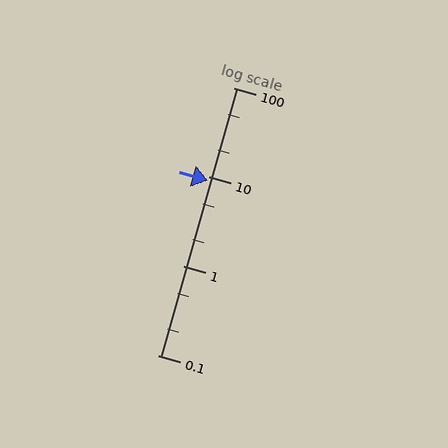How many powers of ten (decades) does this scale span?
The scale spans 3 decades, from 0.1 to 100.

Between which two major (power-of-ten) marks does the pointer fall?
The pointer is between 1 and 10.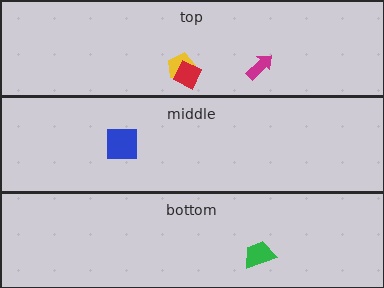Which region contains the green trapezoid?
The bottom region.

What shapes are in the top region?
The yellow pentagon, the red diamond, the magenta arrow.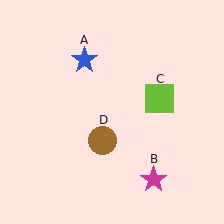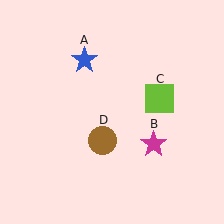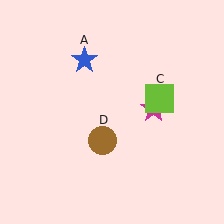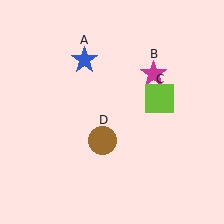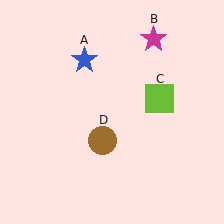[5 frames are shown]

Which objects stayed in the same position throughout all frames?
Blue star (object A) and lime square (object C) and brown circle (object D) remained stationary.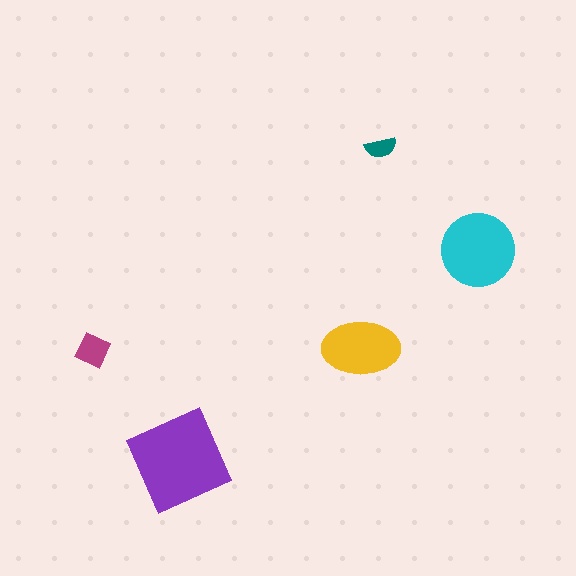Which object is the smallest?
The teal semicircle.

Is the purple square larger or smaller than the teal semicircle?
Larger.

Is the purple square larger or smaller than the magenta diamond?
Larger.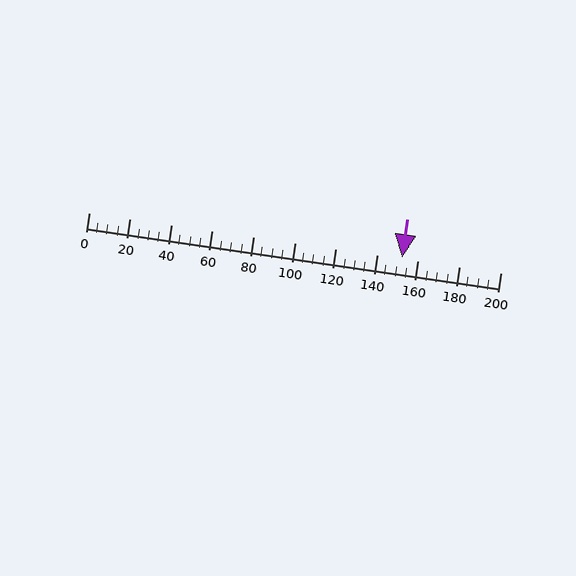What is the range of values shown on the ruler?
The ruler shows values from 0 to 200.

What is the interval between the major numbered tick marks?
The major tick marks are spaced 20 units apart.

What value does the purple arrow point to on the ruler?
The purple arrow points to approximately 152.